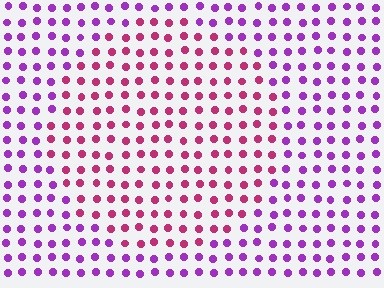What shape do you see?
I see a circle.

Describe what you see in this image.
The image is filled with small purple elements in a uniform arrangement. A circle-shaped region is visible where the elements are tinted to a slightly different hue, forming a subtle color boundary.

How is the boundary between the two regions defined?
The boundary is defined purely by a slight shift in hue (about 43 degrees). Spacing, size, and orientation are identical on both sides.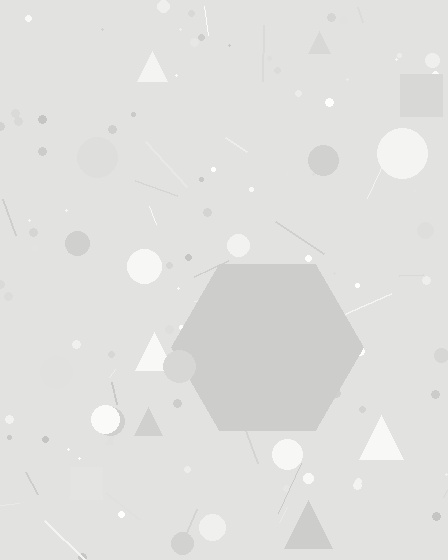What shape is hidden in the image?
A hexagon is hidden in the image.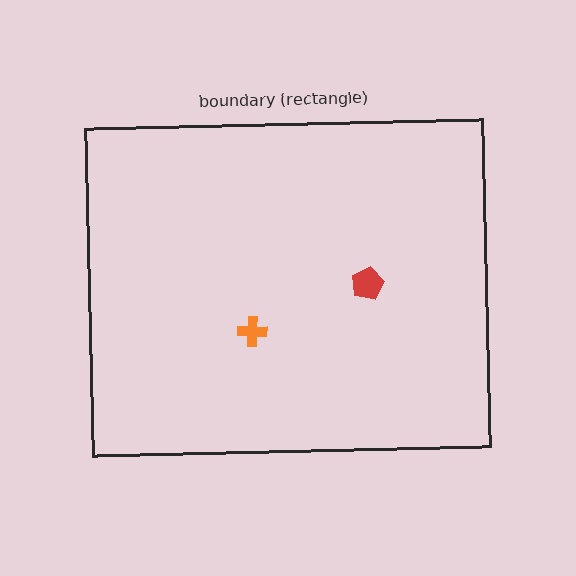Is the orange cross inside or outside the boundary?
Inside.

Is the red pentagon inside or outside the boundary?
Inside.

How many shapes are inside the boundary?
2 inside, 0 outside.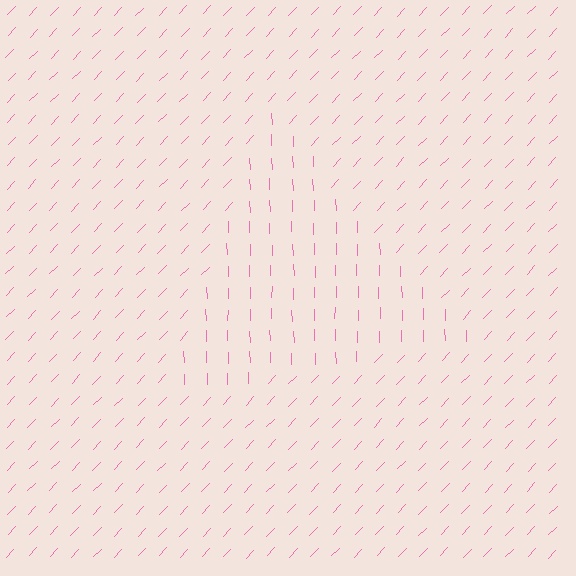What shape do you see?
I see a triangle.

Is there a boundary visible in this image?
Yes, there is a texture boundary formed by a change in line orientation.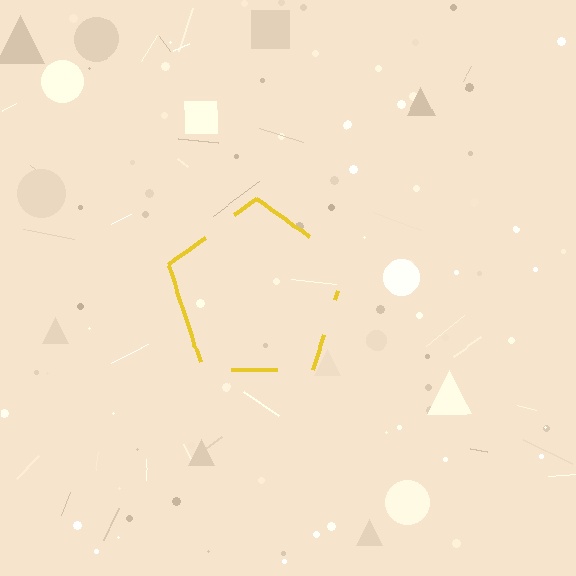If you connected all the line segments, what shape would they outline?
They would outline a pentagon.